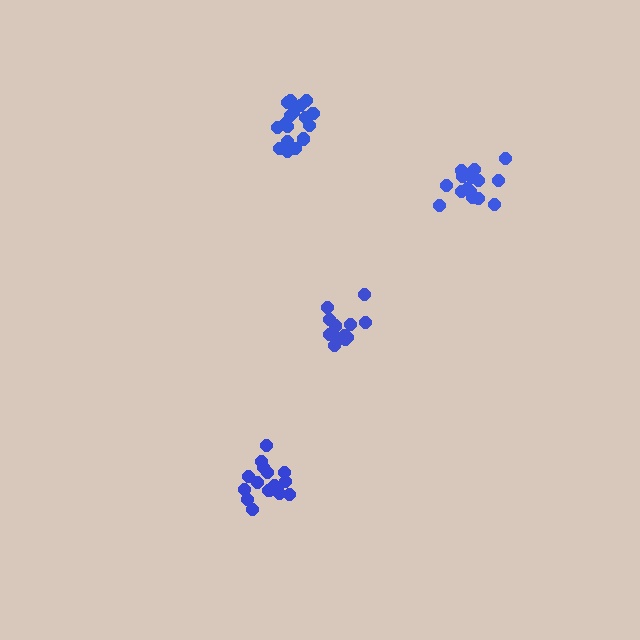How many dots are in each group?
Group 1: 15 dots, Group 2: 18 dots, Group 3: 16 dots, Group 4: 16 dots (65 total).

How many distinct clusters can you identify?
There are 4 distinct clusters.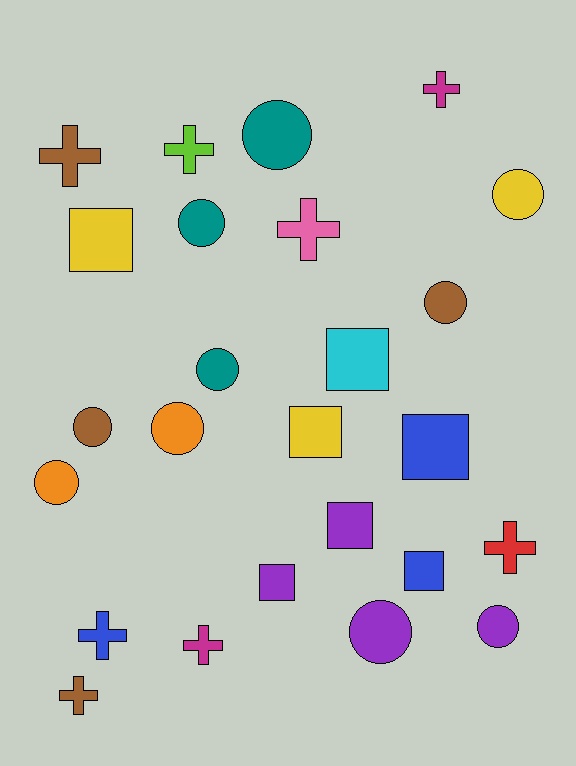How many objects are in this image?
There are 25 objects.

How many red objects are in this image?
There is 1 red object.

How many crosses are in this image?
There are 8 crosses.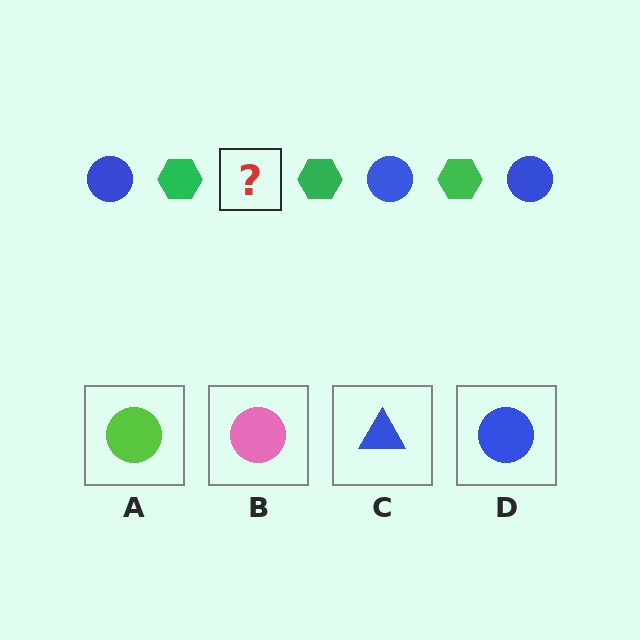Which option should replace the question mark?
Option D.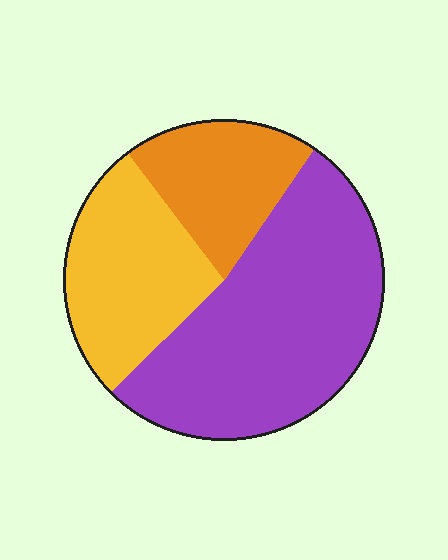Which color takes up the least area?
Orange, at roughly 20%.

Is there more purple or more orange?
Purple.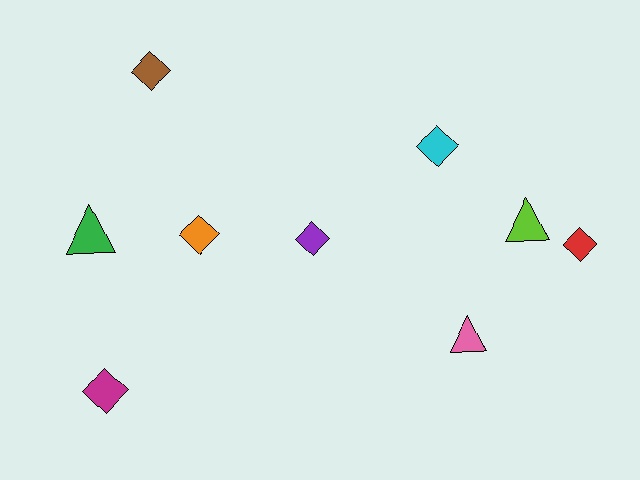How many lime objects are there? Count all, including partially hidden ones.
There is 1 lime object.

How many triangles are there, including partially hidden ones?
There are 3 triangles.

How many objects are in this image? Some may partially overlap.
There are 9 objects.